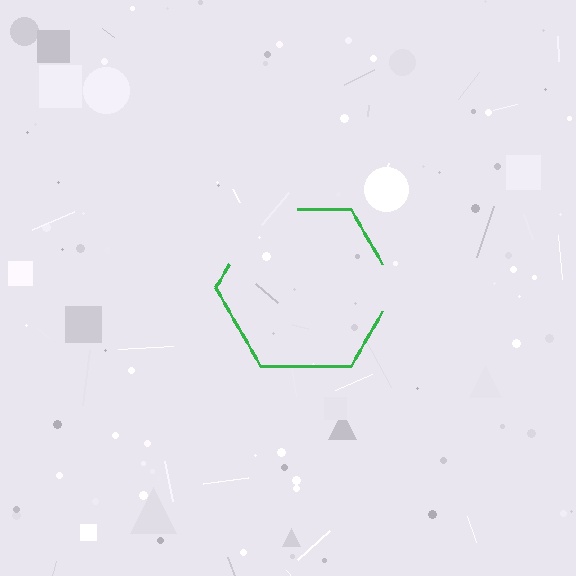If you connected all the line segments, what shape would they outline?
They would outline a hexagon.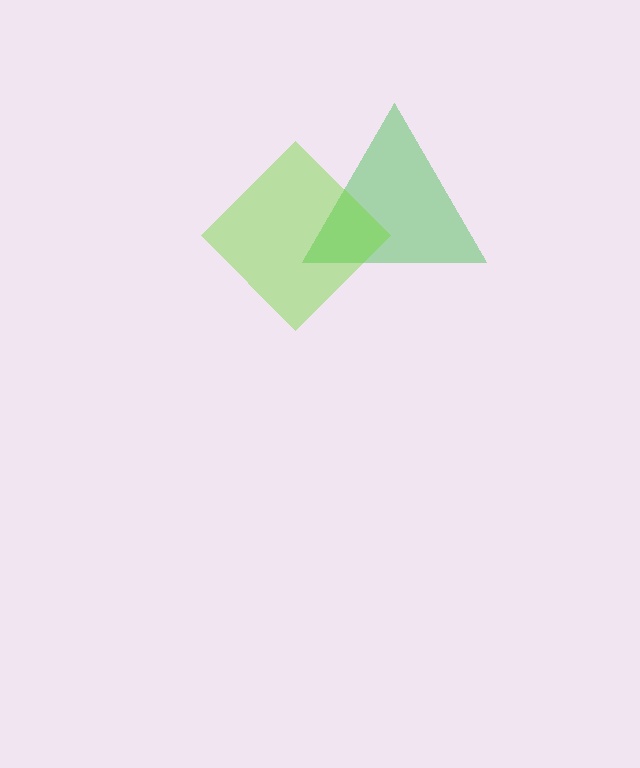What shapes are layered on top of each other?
The layered shapes are: a green triangle, a lime diamond.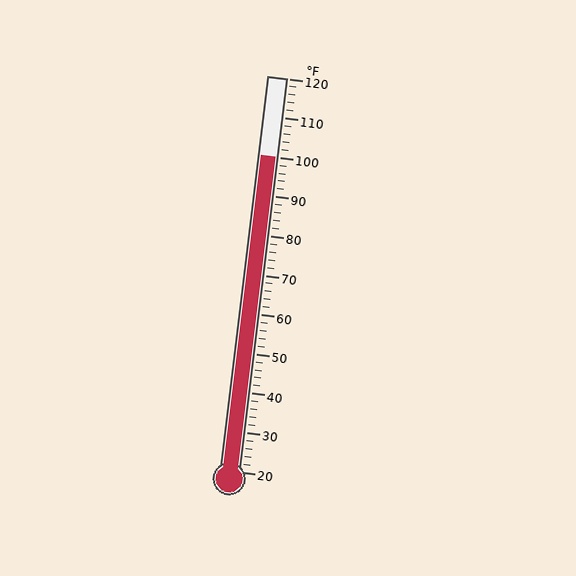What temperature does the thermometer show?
The thermometer shows approximately 100°F.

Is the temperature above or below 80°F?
The temperature is above 80°F.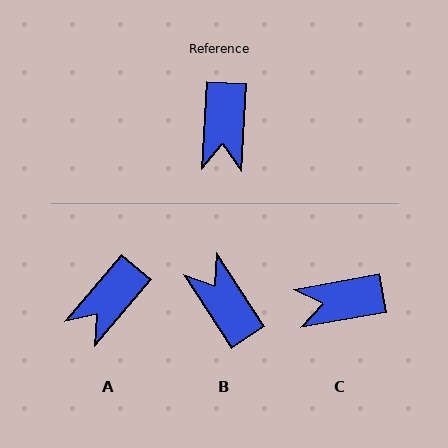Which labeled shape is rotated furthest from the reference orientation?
B, about 144 degrees away.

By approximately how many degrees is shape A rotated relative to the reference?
Approximately 36 degrees clockwise.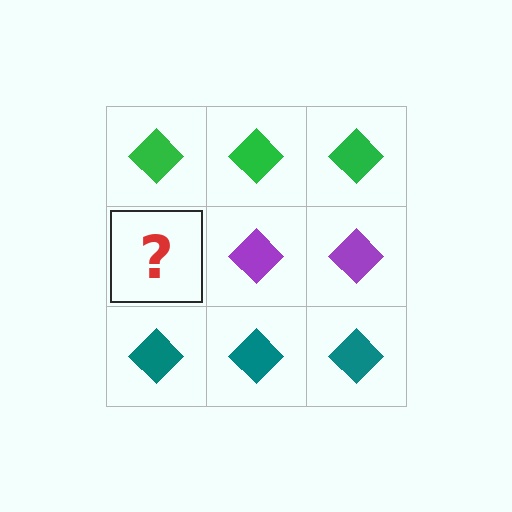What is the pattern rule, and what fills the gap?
The rule is that each row has a consistent color. The gap should be filled with a purple diamond.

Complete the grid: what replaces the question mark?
The question mark should be replaced with a purple diamond.